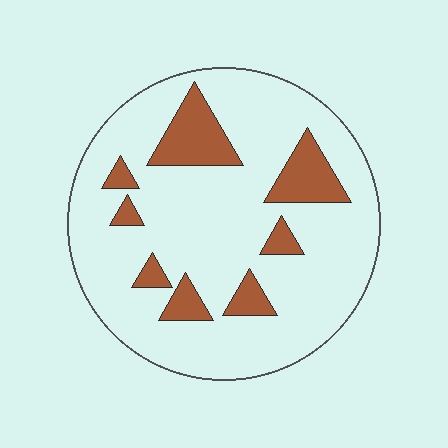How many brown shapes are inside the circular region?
8.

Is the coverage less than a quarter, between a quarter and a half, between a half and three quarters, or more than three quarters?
Less than a quarter.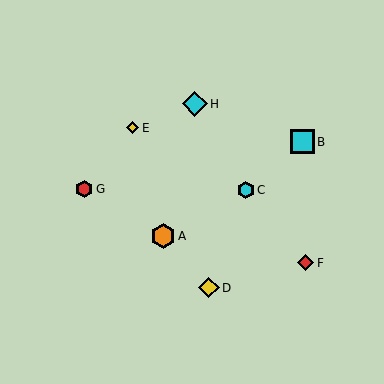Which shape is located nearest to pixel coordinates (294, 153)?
The cyan square (labeled B) at (302, 142) is nearest to that location.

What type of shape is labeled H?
Shape H is a cyan diamond.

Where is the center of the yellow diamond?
The center of the yellow diamond is at (133, 128).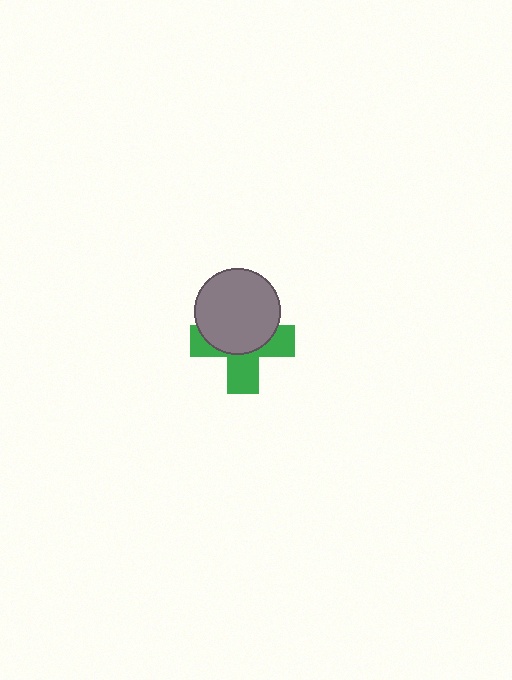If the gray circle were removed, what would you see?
You would see the complete green cross.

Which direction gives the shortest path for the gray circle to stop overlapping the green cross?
Moving up gives the shortest separation.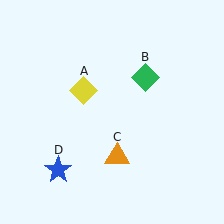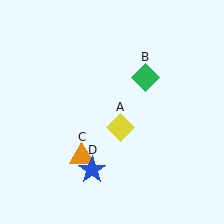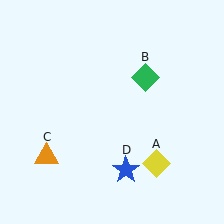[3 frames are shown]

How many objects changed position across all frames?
3 objects changed position: yellow diamond (object A), orange triangle (object C), blue star (object D).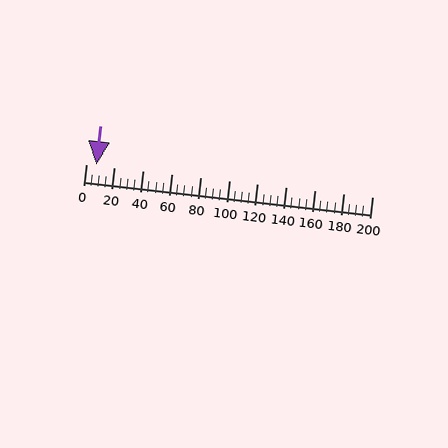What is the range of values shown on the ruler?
The ruler shows values from 0 to 200.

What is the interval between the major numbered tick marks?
The major tick marks are spaced 20 units apart.